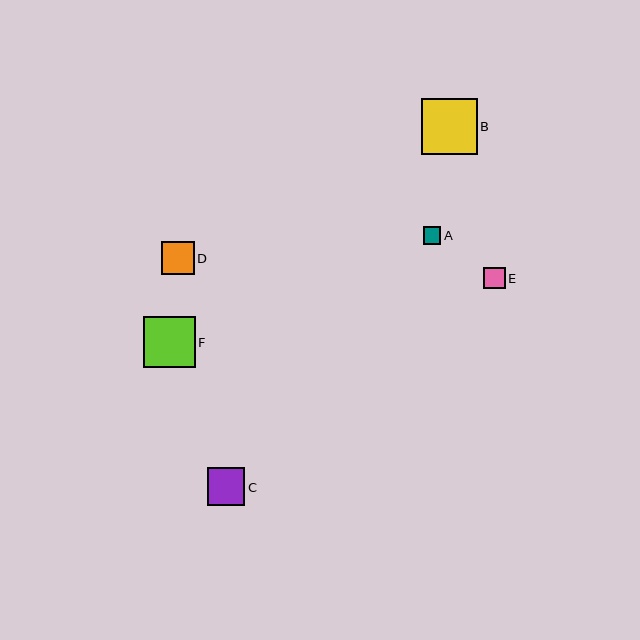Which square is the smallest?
Square A is the smallest with a size of approximately 18 pixels.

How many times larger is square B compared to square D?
Square B is approximately 1.7 times the size of square D.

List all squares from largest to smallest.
From largest to smallest: B, F, C, D, E, A.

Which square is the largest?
Square B is the largest with a size of approximately 56 pixels.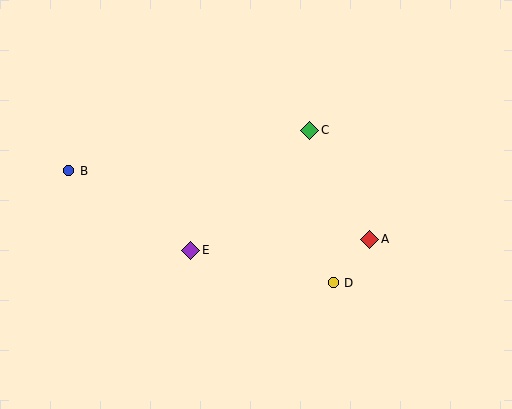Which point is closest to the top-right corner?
Point C is closest to the top-right corner.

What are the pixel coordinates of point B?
Point B is at (69, 171).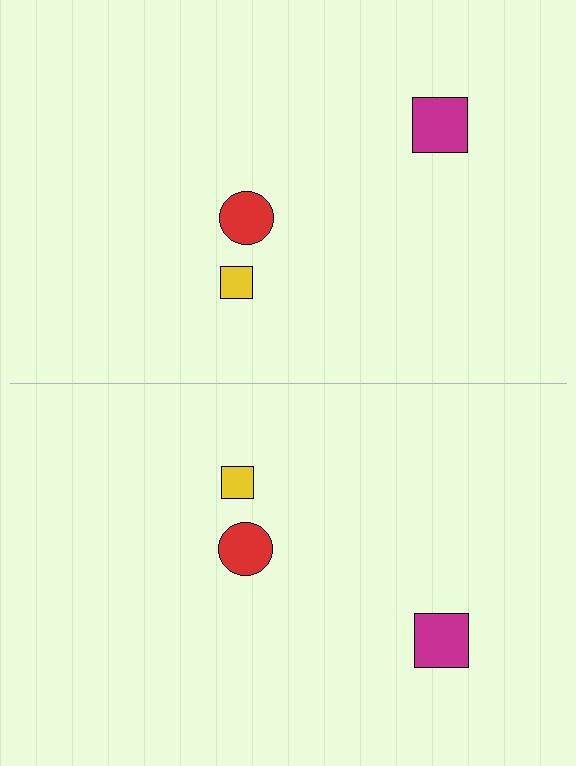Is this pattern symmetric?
Yes, this pattern has bilateral (reflection) symmetry.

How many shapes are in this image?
There are 6 shapes in this image.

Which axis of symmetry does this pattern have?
The pattern has a horizontal axis of symmetry running through the center of the image.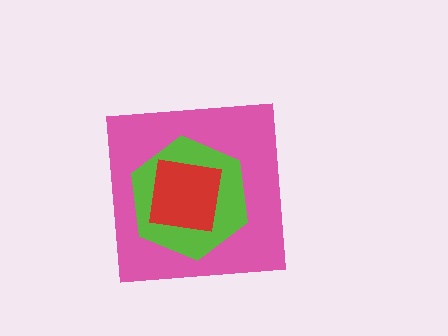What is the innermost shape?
The red square.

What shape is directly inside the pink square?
The lime hexagon.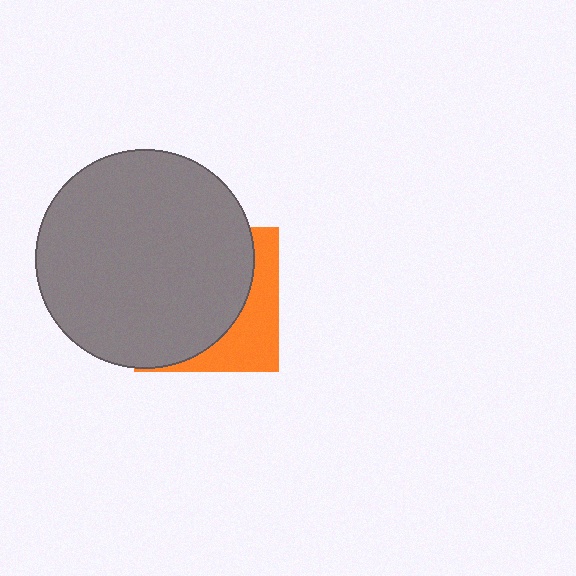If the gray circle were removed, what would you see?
You would see the complete orange square.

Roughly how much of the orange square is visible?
A small part of it is visible (roughly 31%).